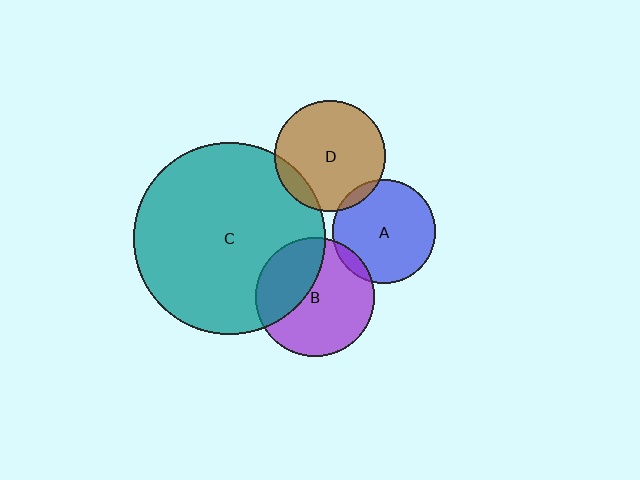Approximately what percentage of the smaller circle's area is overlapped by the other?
Approximately 5%.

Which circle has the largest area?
Circle C (teal).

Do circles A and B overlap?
Yes.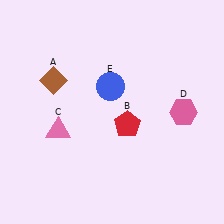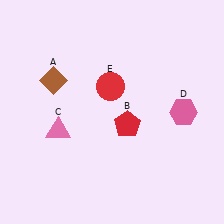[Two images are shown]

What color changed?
The circle (E) changed from blue in Image 1 to red in Image 2.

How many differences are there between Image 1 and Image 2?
There is 1 difference between the two images.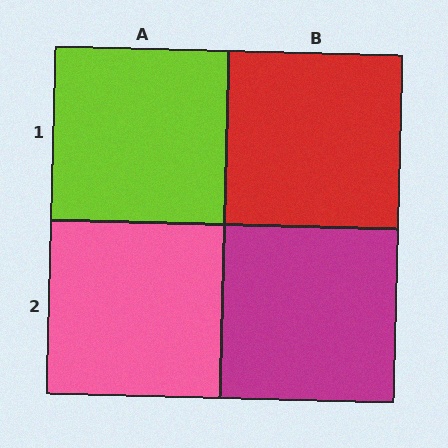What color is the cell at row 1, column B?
Red.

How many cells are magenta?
1 cell is magenta.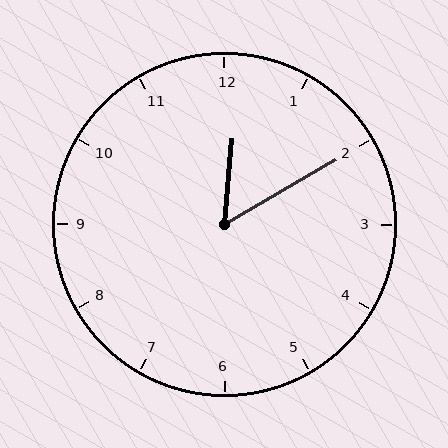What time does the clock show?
12:10.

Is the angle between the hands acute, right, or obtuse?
It is acute.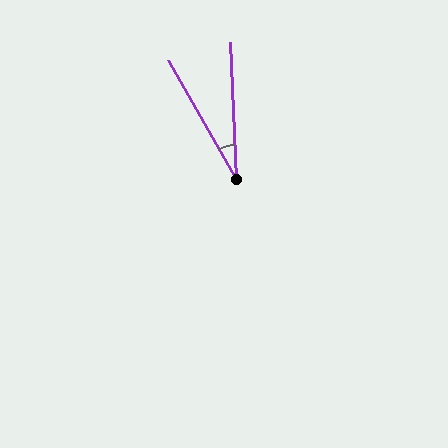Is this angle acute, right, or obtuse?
It is acute.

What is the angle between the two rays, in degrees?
Approximately 27 degrees.